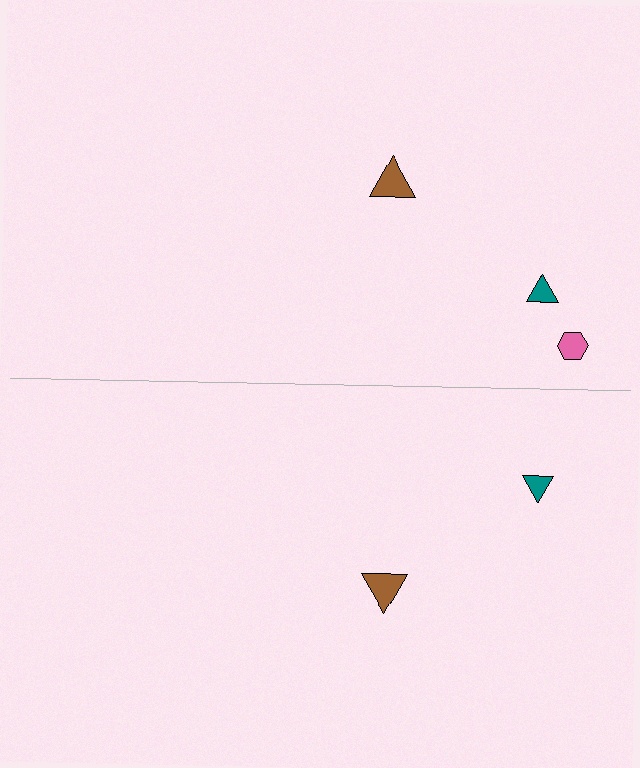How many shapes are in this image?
There are 5 shapes in this image.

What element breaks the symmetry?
A pink hexagon is missing from the bottom side.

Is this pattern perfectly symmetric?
No, the pattern is not perfectly symmetric. A pink hexagon is missing from the bottom side.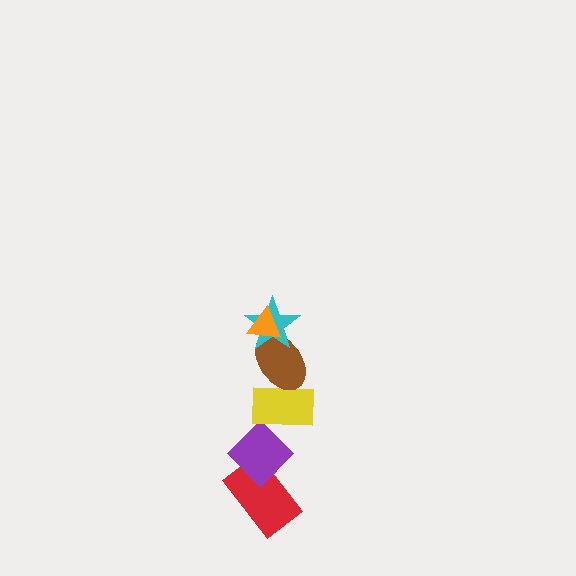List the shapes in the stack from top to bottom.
From top to bottom: the orange triangle, the cyan star, the brown ellipse, the yellow rectangle, the purple diamond, the red rectangle.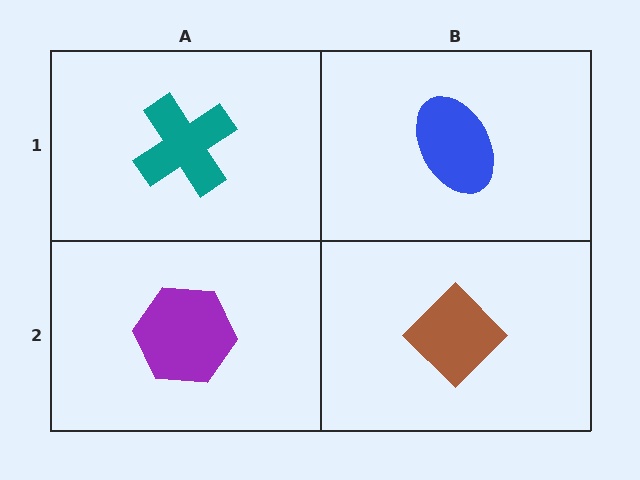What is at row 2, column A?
A purple hexagon.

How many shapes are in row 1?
2 shapes.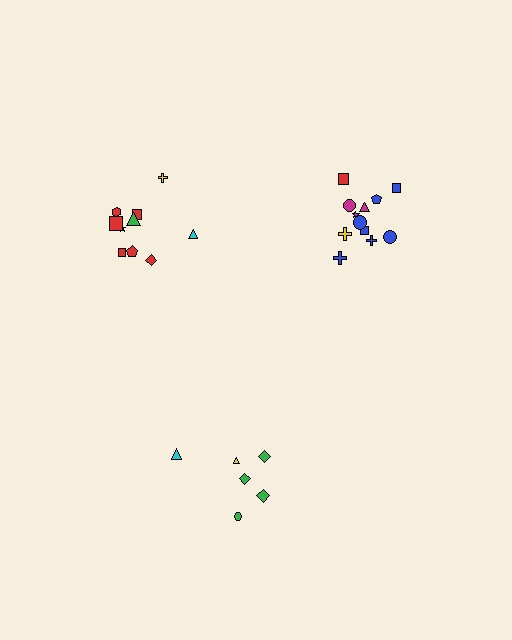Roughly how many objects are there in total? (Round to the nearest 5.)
Roughly 30 objects in total.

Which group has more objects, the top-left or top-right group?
The top-right group.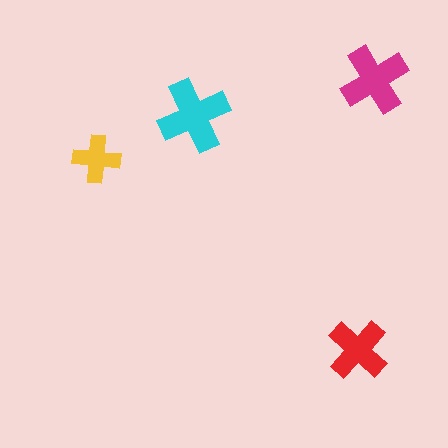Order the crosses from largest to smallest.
the cyan one, the magenta one, the red one, the yellow one.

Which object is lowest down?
The red cross is bottommost.